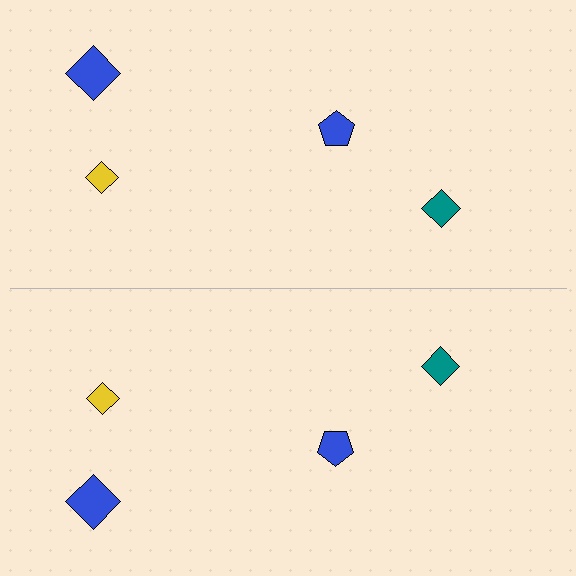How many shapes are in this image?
There are 8 shapes in this image.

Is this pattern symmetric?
Yes, this pattern has bilateral (reflection) symmetry.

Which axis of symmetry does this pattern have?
The pattern has a horizontal axis of symmetry running through the center of the image.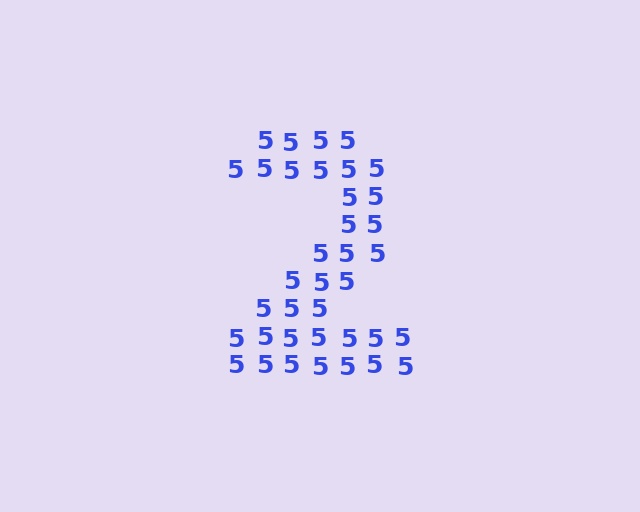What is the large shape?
The large shape is the digit 2.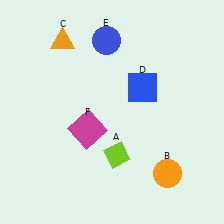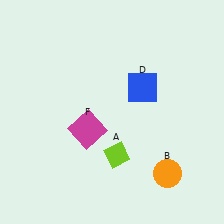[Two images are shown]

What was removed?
The blue circle (E), the orange triangle (C) were removed in Image 2.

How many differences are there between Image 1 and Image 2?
There are 2 differences between the two images.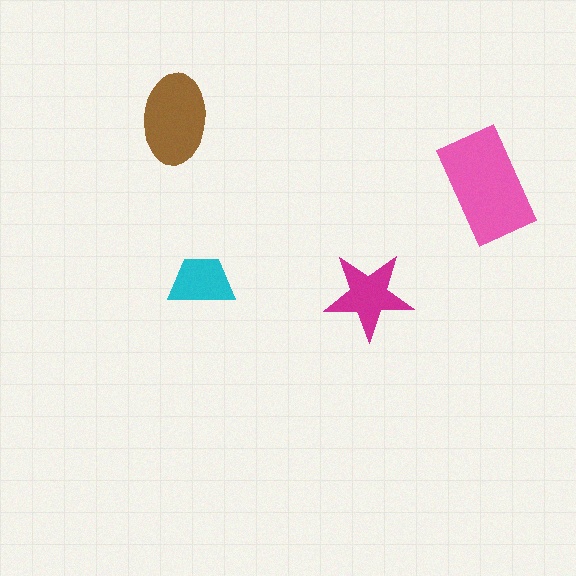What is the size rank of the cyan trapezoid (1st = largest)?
4th.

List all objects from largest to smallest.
The pink rectangle, the brown ellipse, the magenta star, the cyan trapezoid.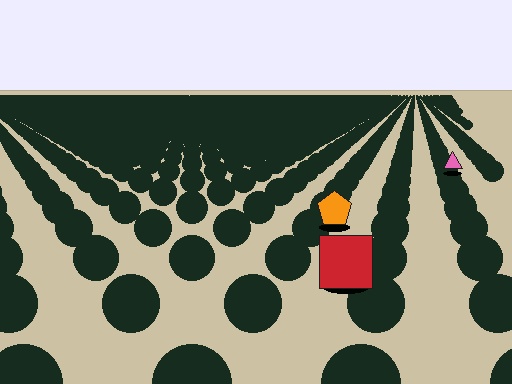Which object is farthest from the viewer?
The pink triangle is farthest from the viewer. It appears smaller and the ground texture around it is denser.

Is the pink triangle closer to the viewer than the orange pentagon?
No. The orange pentagon is closer — you can tell from the texture gradient: the ground texture is coarser near it.